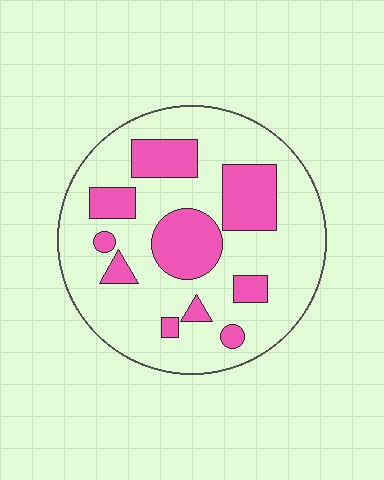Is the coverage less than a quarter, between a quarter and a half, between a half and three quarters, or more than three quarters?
Between a quarter and a half.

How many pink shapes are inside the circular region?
10.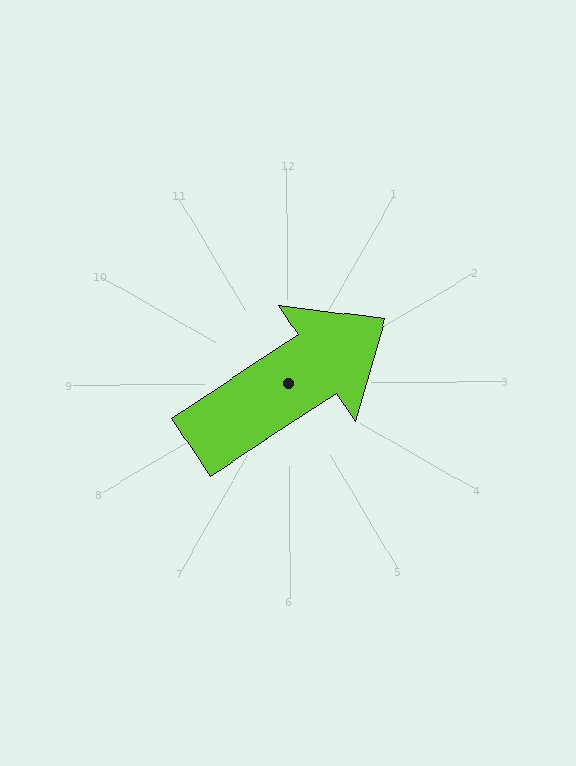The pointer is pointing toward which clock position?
Roughly 2 o'clock.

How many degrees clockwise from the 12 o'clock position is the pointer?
Approximately 57 degrees.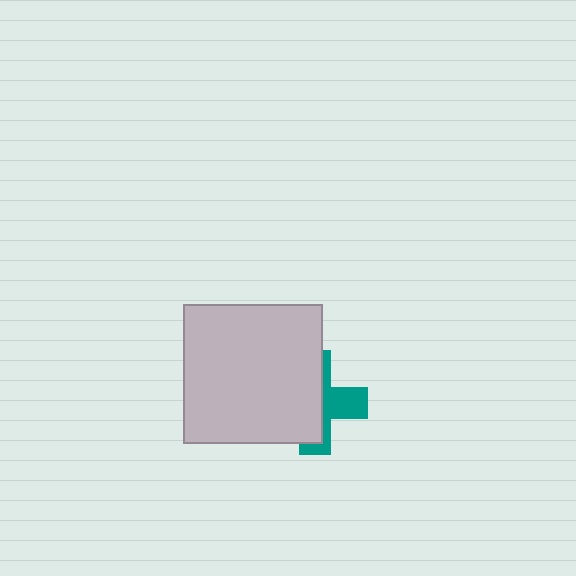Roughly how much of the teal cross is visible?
A small part of it is visible (roughly 40%).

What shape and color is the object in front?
The object in front is a light gray square.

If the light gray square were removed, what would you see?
You would see the complete teal cross.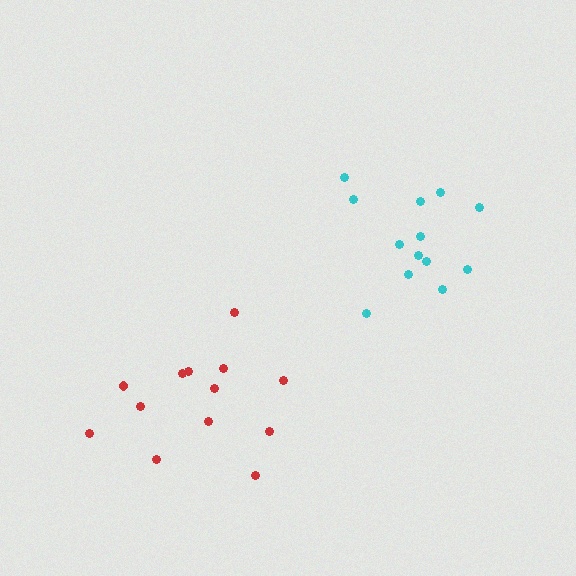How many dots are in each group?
Group 1: 13 dots, Group 2: 13 dots (26 total).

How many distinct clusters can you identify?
There are 2 distinct clusters.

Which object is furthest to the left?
The red cluster is leftmost.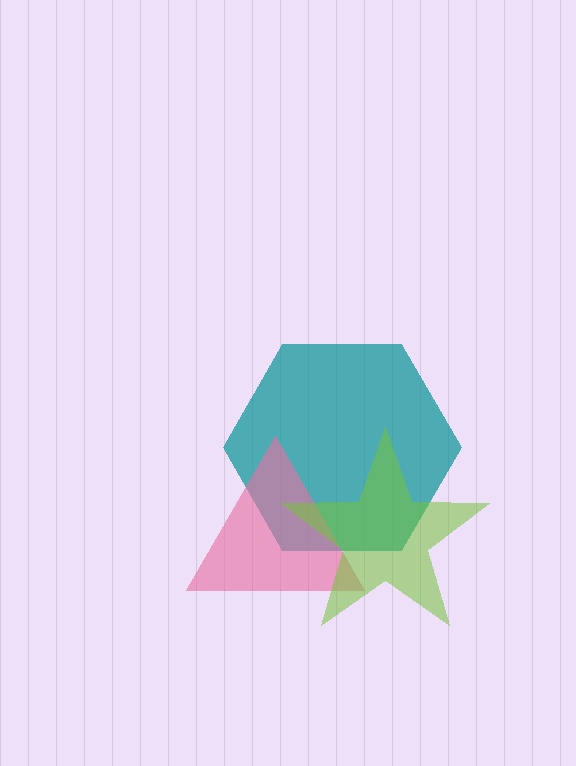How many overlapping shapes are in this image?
There are 3 overlapping shapes in the image.